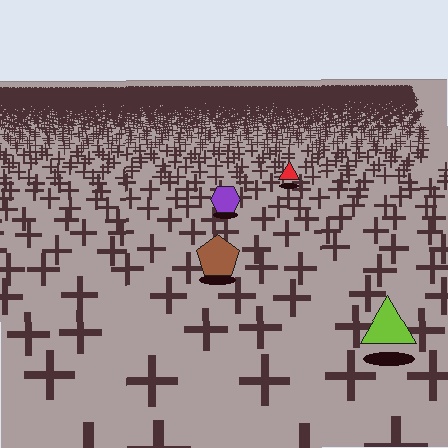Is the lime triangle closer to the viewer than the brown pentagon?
Yes. The lime triangle is closer — you can tell from the texture gradient: the ground texture is coarser near it.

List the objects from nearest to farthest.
From nearest to farthest: the lime triangle, the brown pentagon, the purple hexagon, the red triangle.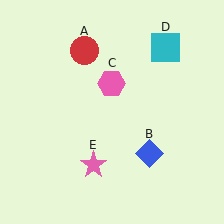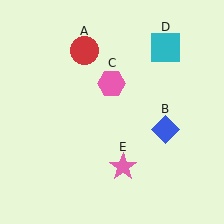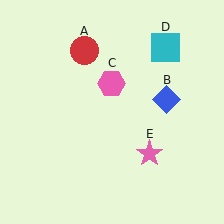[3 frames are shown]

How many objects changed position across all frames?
2 objects changed position: blue diamond (object B), pink star (object E).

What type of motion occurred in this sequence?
The blue diamond (object B), pink star (object E) rotated counterclockwise around the center of the scene.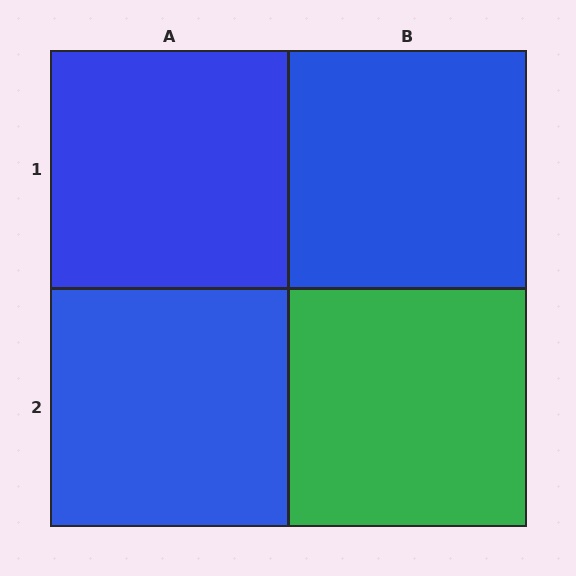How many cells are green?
1 cell is green.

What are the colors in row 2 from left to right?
Blue, green.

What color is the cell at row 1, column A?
Blue.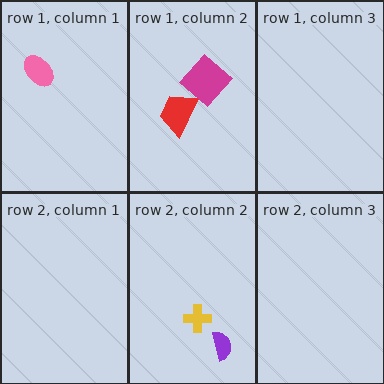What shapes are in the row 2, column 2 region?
The yellow cross, the purple semicircle.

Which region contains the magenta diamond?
The row 1, column 2 region.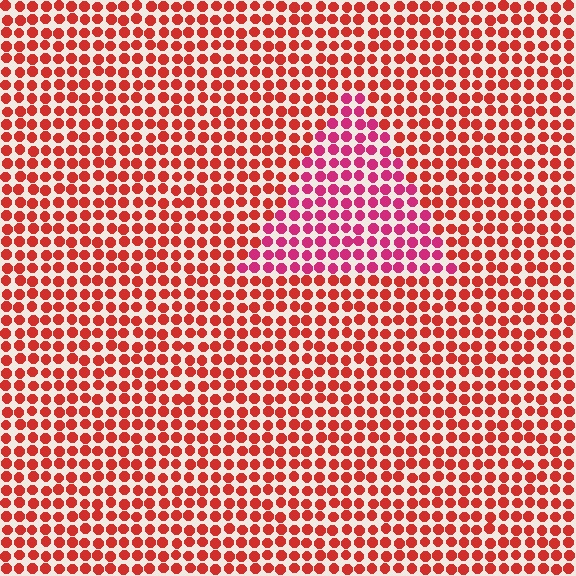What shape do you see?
I see a triangle.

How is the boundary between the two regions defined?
The boundary is defined purely by a slight shift in hue (about 32 degrees). Spacing, size, and orientation are identical on both sides.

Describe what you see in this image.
The image is filled with small red elements in a uniform arrangement. A triangle-shaped region is visible where the elements are tinted to a slightly different hue, forming a subtle color boundary.